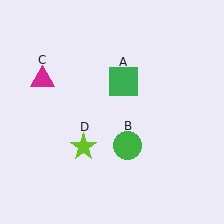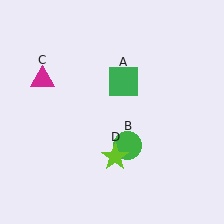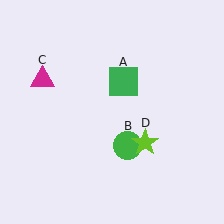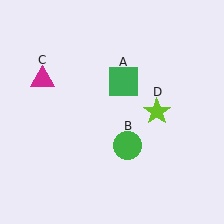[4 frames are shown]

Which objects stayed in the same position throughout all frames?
Green square (object A) and green circle (object B) and magenta triangle (object C) remained stationary.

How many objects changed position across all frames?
1 object changed position: lime star (object D).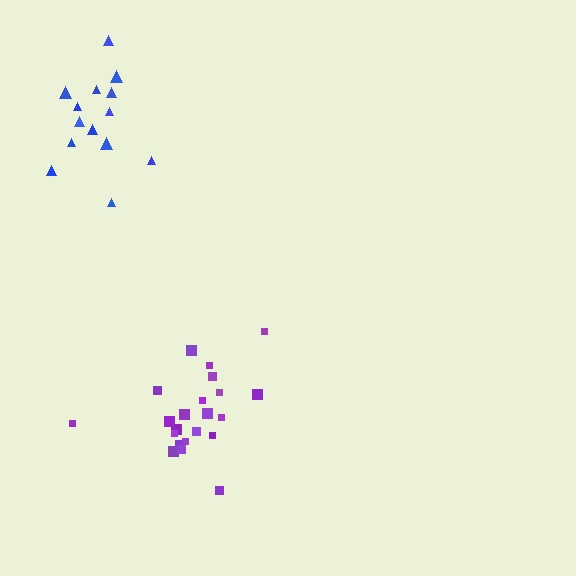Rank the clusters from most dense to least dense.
purple, blue.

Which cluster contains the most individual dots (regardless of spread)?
Purple (22).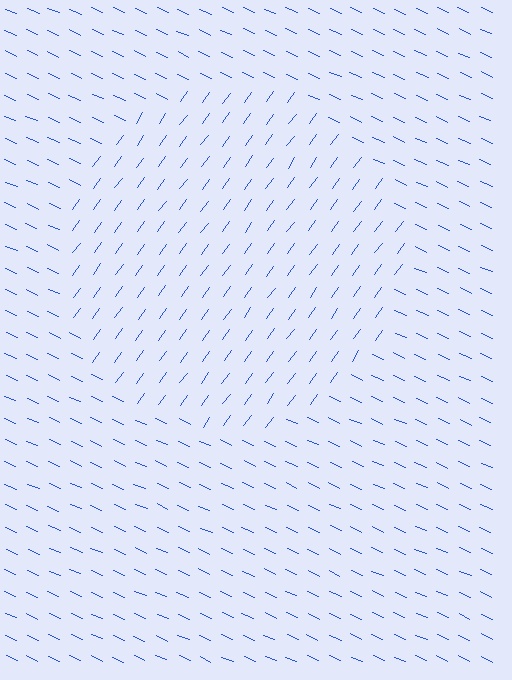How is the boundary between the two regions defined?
The boundary is defined purely by a change in line orientation (approximately 78 degrees difference). All lines are the same color and thickness.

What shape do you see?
I see a circle.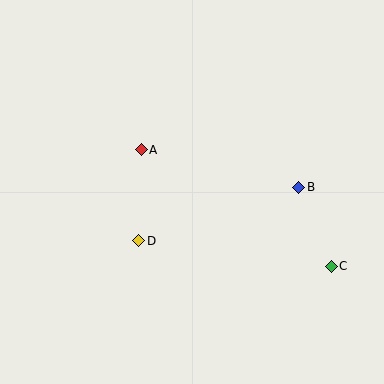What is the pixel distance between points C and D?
The distance between C and D is 194 pixels.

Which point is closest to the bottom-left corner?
Point D is closest to the bottom-left corner.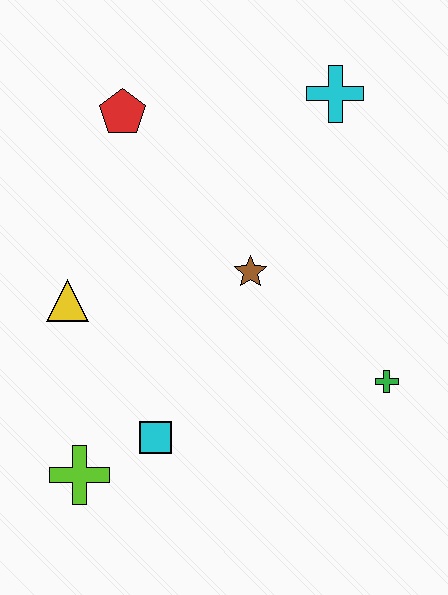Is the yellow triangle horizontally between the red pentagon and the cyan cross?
No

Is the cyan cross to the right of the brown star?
Yes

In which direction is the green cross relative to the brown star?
The green cross is to the right of the brown star.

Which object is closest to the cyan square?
The lime cross is closest to the cyan square.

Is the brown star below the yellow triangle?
No